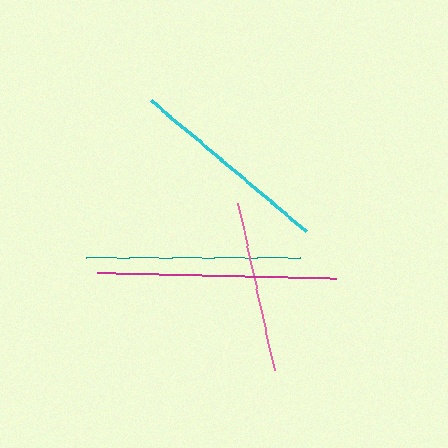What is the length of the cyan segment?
The cyan segment is approximately 203 pixels long.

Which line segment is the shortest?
The pink line is the shortest at approximately 171 pixels.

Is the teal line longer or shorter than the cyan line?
The teal line is longer than the cyan line.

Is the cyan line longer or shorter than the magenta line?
The magenta line is longer than the cyan line.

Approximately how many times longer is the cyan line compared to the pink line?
The cyan line is approximately 1.2 times the length of the pink line.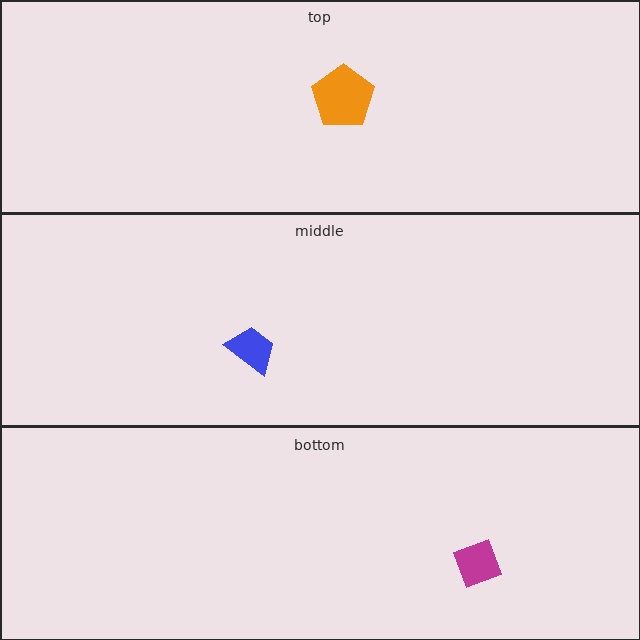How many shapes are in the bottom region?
1.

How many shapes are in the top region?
1.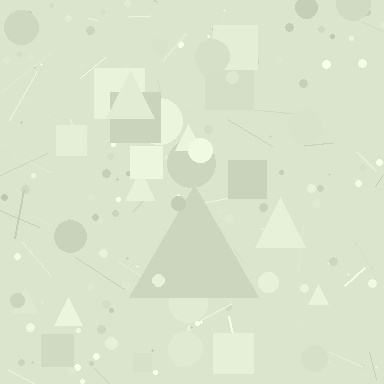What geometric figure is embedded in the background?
A triangle is embedded in the background.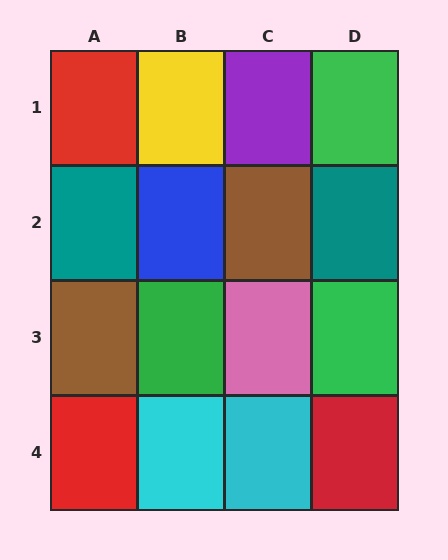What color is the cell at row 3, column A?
Brown.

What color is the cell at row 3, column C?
Pink.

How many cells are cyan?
2 cells are cyan.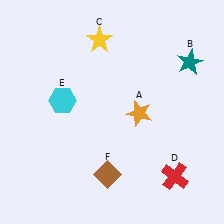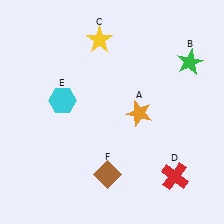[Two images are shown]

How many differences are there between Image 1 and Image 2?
There is 1 difference between the two images.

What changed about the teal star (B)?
In Image 1, B is teal. In Image 2, it changed to green.